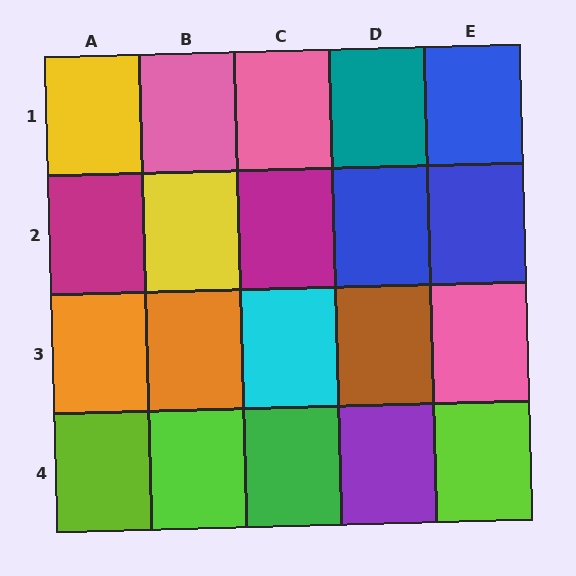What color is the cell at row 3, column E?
Pink.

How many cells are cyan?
1 cell is cyan.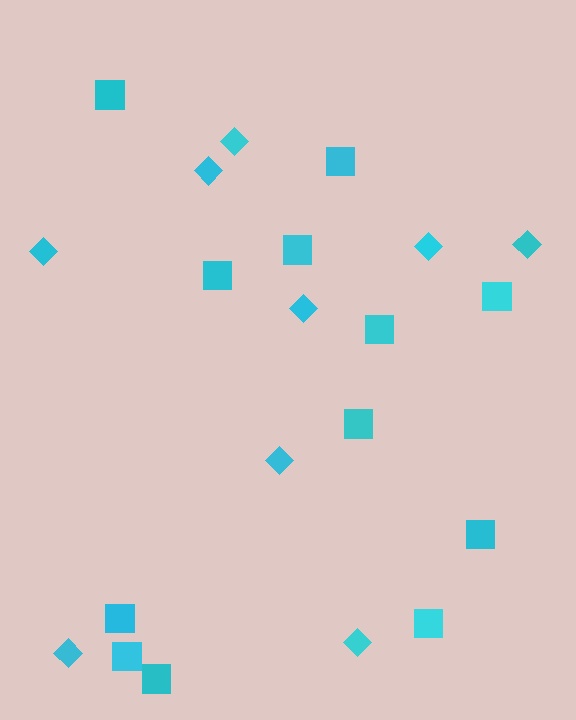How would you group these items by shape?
There are 2 groups: one group of squares (12) and one group of diamonds (9).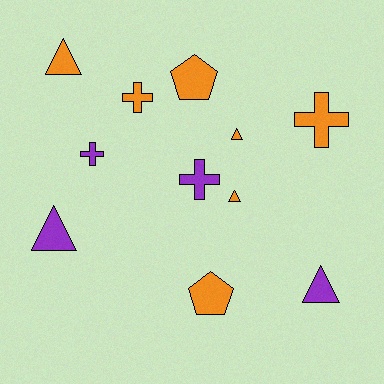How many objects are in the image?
There are 11 objects.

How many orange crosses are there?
There are 2 orange crosses.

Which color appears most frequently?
Orange, with 7 objects.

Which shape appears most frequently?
Triangle, with 5 objects.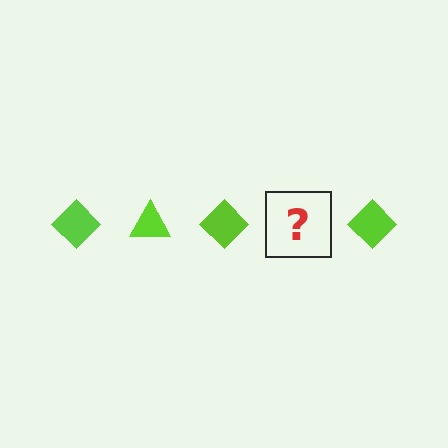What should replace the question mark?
The question mark should be replaced with a lime triangle.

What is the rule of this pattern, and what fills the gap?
The rule is that the pattern cycles through diamond, triangle shapes in lime. The gap should be filled with a lime triangle.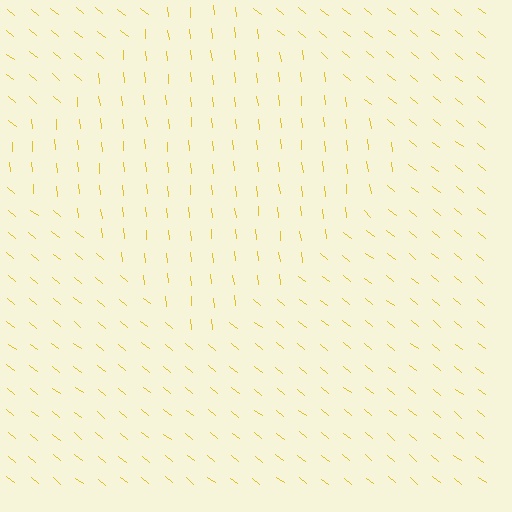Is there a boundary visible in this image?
Yes, there is a texture boundary formed by a change in line orientation.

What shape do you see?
I see a diamond.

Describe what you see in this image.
The image is filled with small yellow line segments. A diamond region in the image has lines oriented differently from the surrounding lines, creating a visible texture boundary.